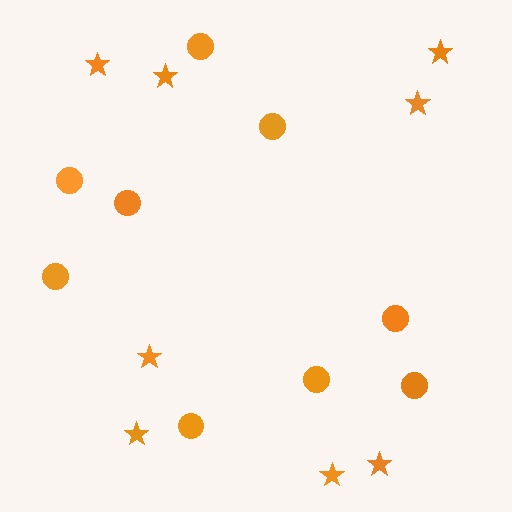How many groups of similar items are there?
There are 2 groups: one group of circles (9) and one group of stars (8).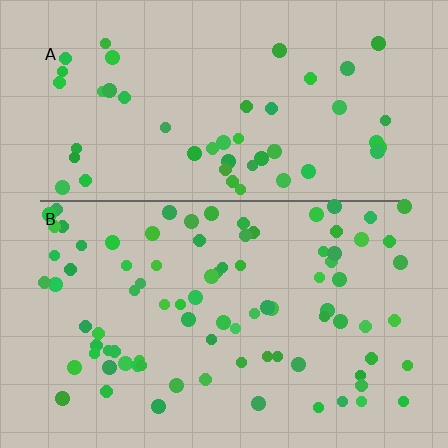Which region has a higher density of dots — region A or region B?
B (the bottom).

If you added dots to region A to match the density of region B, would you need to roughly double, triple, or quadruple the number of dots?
Approximately double.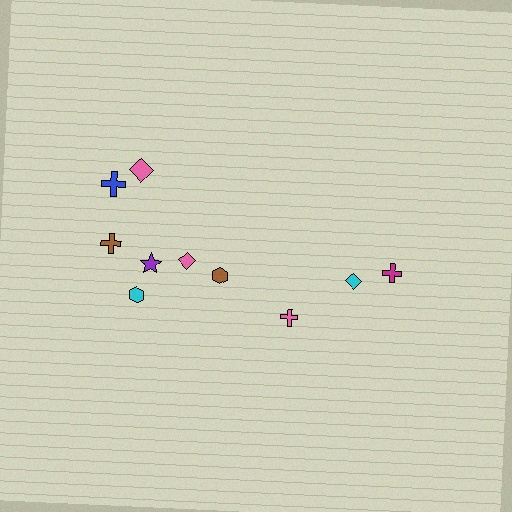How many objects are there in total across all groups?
There are 10 objects.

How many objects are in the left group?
There are 7 objects.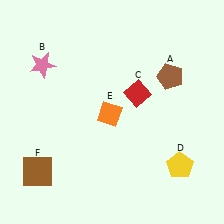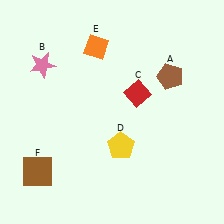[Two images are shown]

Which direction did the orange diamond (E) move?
The orange diamond (E) moved up.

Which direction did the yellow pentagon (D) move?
The yellow pentagon (D) moved left.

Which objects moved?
The objects that moved are: the yellow pentagon (D), the orange diamond (E).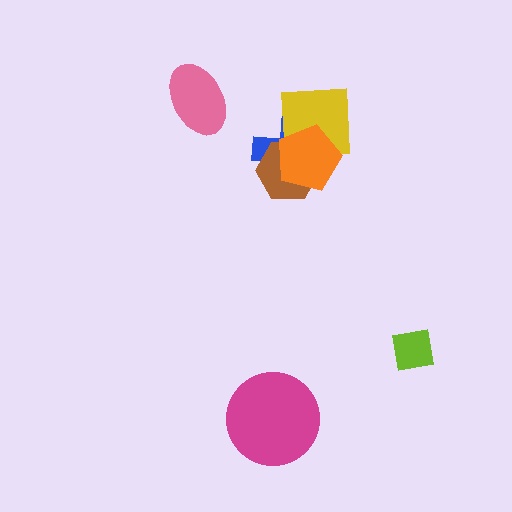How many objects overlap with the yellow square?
3 objects overlap with the yellow square.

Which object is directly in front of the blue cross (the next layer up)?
The brown hexagon is directly in front of the blue cross.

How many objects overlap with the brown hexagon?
3 objects overlap with the brown hexagon.